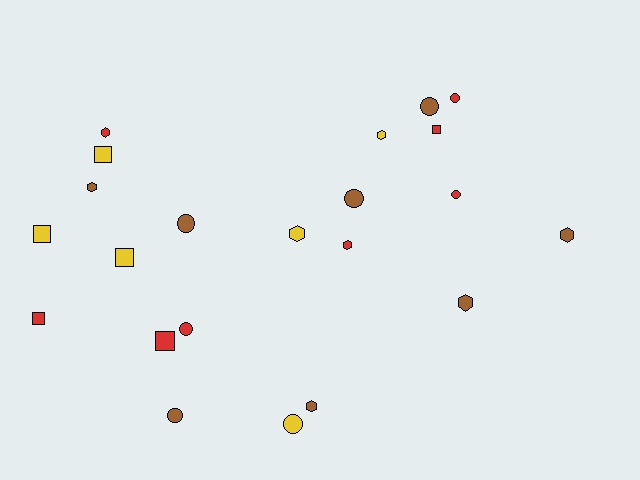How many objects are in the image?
There are 22 objects.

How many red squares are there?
There are 3 red squares.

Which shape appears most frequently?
Circle, with 8 objects.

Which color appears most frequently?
Brown, with 8 objects.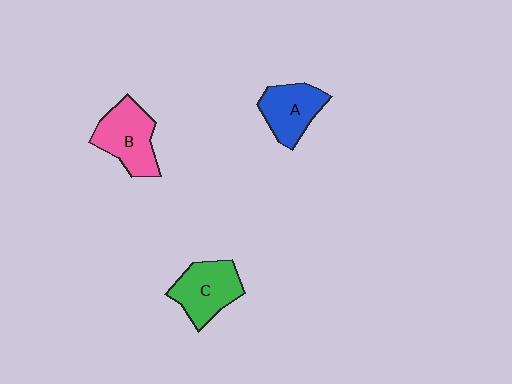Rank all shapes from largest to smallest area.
From largest to smallest: B (pink), C (green), A (blue).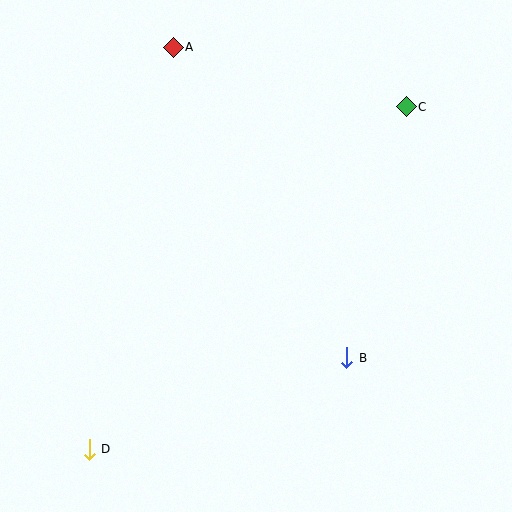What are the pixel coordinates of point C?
Point C is at (406, 107).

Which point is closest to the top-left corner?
Point A is closest to the top-left corner.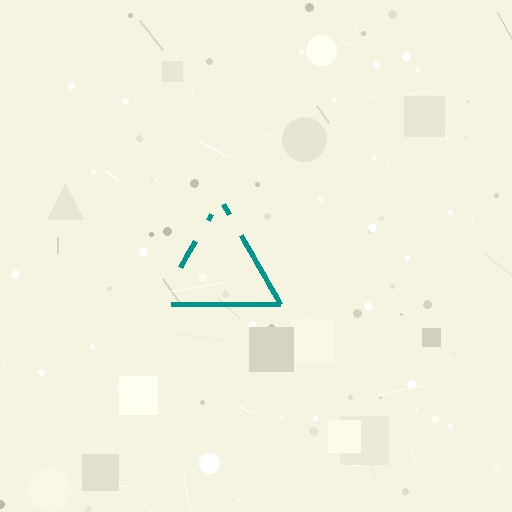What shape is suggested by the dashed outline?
The dashed outline suggests a triangle.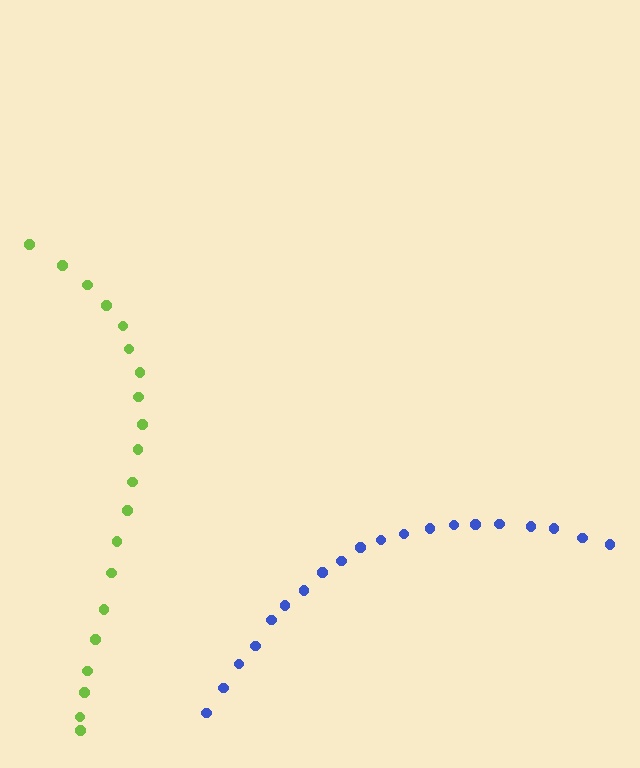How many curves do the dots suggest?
There are 2 distinct paths.